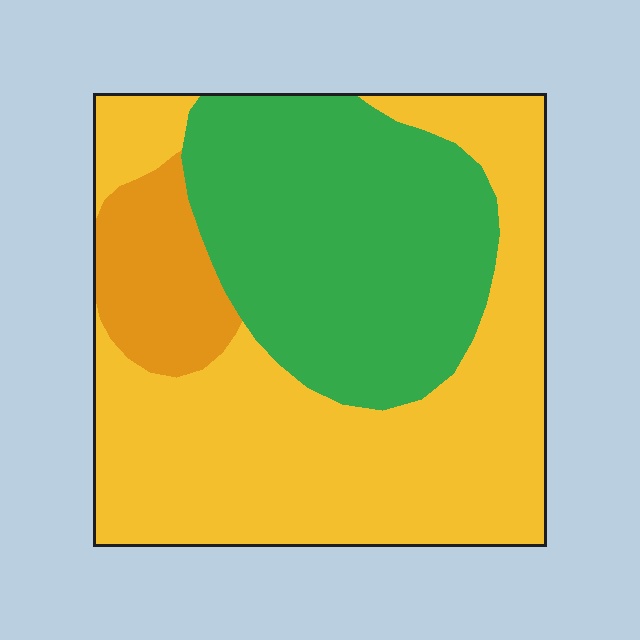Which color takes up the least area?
Orange, at roughly 10%.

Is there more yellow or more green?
Yellow.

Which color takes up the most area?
Yellow, at roughly 55%.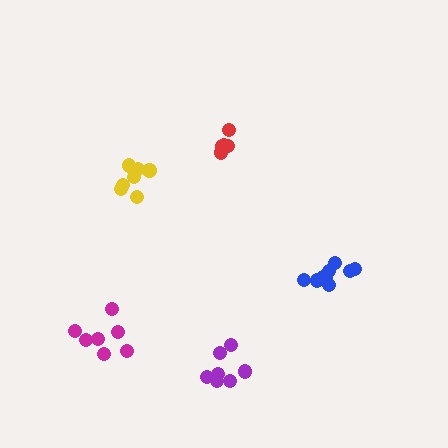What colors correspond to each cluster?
The clusters are colored: yellow, red, blue, magenta, purple.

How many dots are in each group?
Group 1: 7 dots, Group 2: 6 dots, Group 3: 9 dots, Group 4: 7 dots, Group 5: 7 dots (36 total).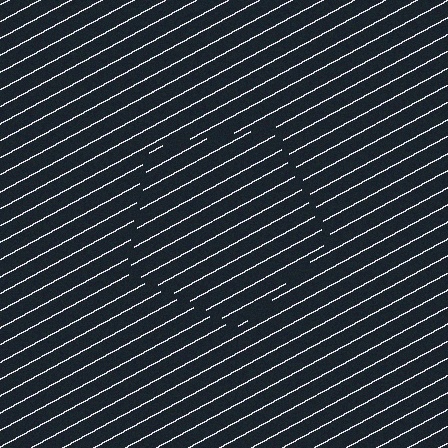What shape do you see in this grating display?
An illusory pentagon. The interior of the shape contains the same grating, shifted by half a period — the contour is defined by the phase discontinuity where line-ends from the inner and outer gratings abut.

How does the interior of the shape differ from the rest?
The interior of the shape contains the same grating, shifted by half a period — the contour is defined by the phase discontinuity where line-ends from the inner and outer gratings abut.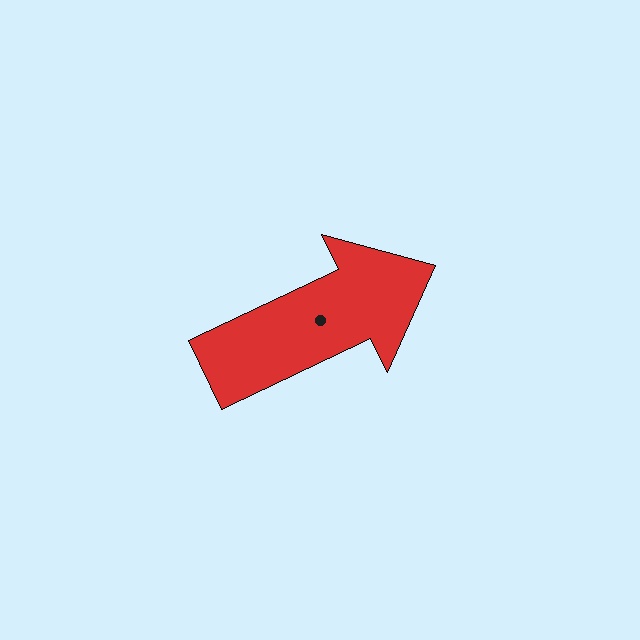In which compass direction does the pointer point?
Northeast.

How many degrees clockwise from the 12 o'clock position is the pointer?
Approximately 65 degrees.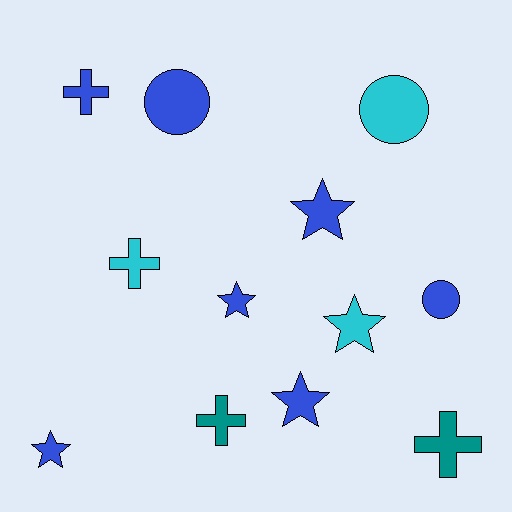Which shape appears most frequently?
Star, with 5 objects.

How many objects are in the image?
There are 12 objects.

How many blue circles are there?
There are 2 blue circles.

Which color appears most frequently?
Blue, with 7 objects.